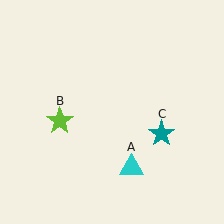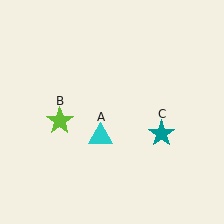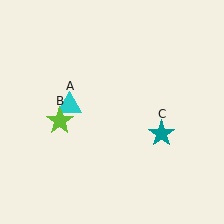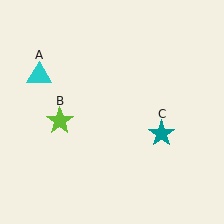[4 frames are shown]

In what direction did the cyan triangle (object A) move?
The cyan triangle (object A) moved up and to the left.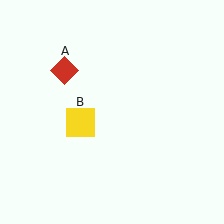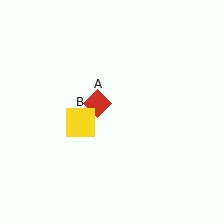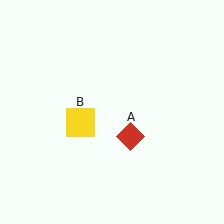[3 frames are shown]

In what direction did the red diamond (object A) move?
The red diamond (object A) moved down and to the right.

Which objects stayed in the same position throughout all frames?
Yellow square (object B) remained stationary.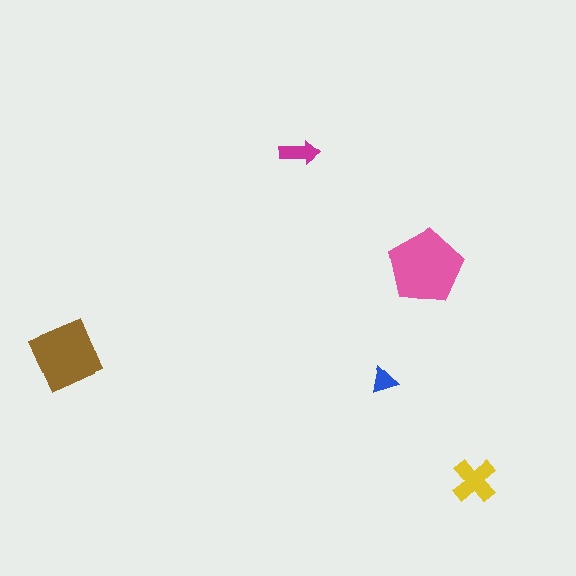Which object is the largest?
The pink pentagon.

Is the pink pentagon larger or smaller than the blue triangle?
Larger.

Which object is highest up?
The magenta arrow is topmost.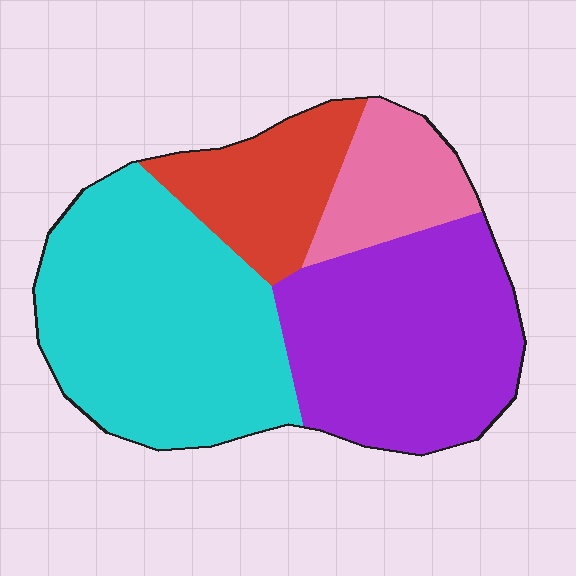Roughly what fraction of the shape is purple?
Purple takes up about one third (1/3) of the shape.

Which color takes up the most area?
Cyan, at roughly 40%.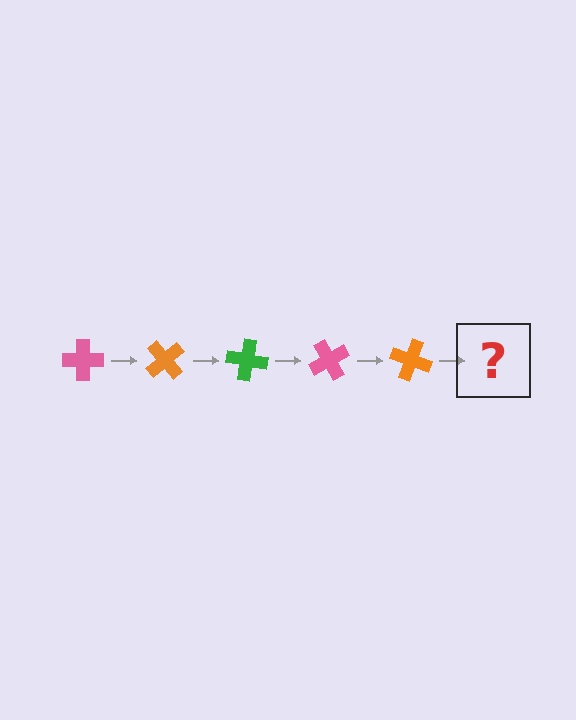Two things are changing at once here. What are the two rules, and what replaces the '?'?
The two rules are that it rotates 50 degrees each step and the color cycles through pink, orange, and green. The '?' should be a green cross, rotated 250 degrees from the start.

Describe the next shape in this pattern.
It should be a green cross, rotated 250 degrees from the start.